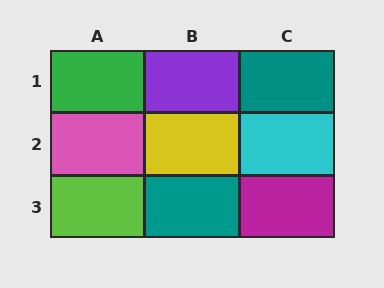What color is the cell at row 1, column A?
Green.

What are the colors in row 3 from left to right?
Lime, teal, magenta.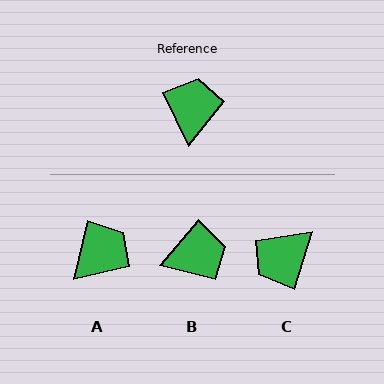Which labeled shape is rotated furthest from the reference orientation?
C, about 136 degrees away.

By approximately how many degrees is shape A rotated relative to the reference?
Approximately 39 degrees clockwise.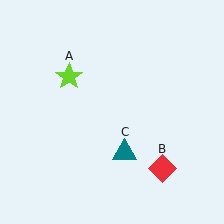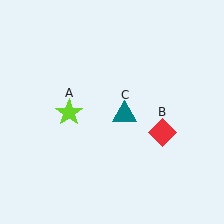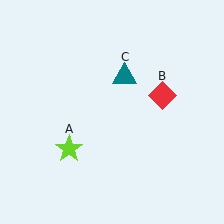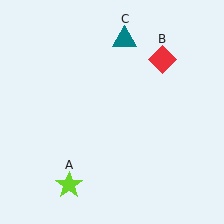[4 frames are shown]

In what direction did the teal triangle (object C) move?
The teal triangle (object C) moved up.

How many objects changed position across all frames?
3 objects changed position: lime star (object A), red diamond (object B), teal triangle (object C).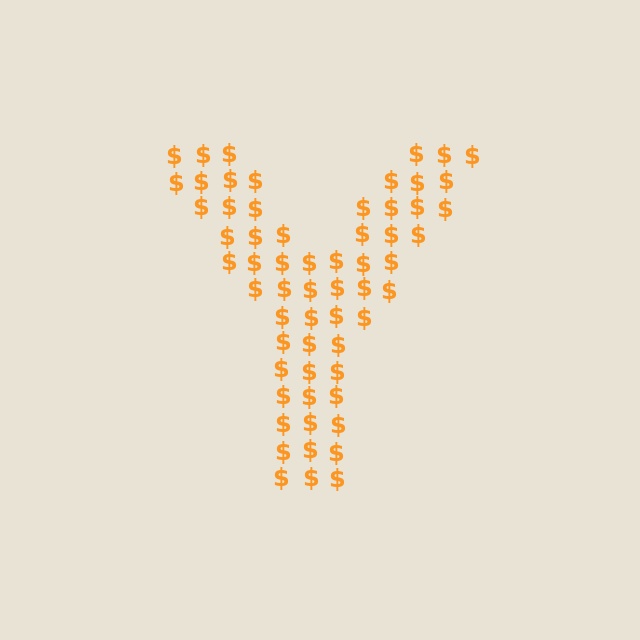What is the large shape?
The large shape is the letter Y.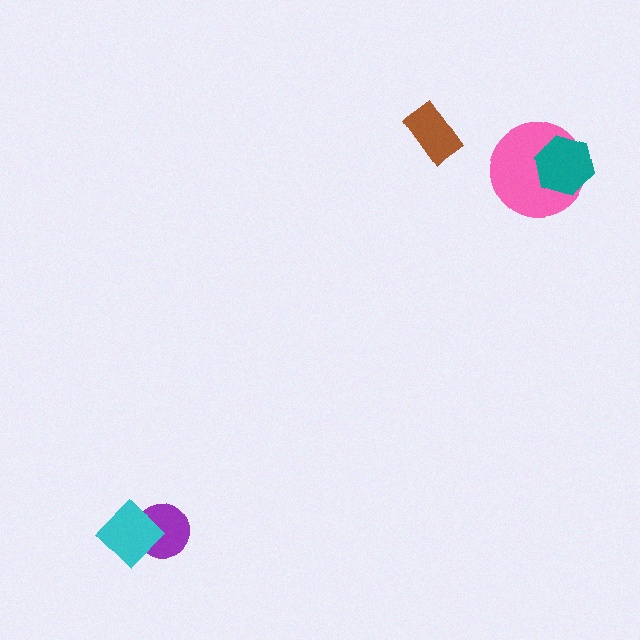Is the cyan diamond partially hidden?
No, no other shape covers it.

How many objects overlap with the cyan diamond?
1 object overlaps with the cyan diamond.